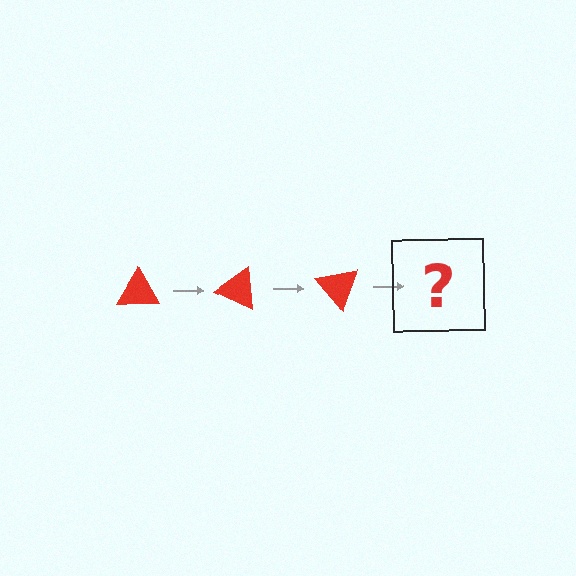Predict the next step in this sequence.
The next step is a red triangle rotated 75 degrees.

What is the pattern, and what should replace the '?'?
The pattern is that the triangle rotates 25 degrees each step. The '?' should be a red triangle rotated 75 degrees.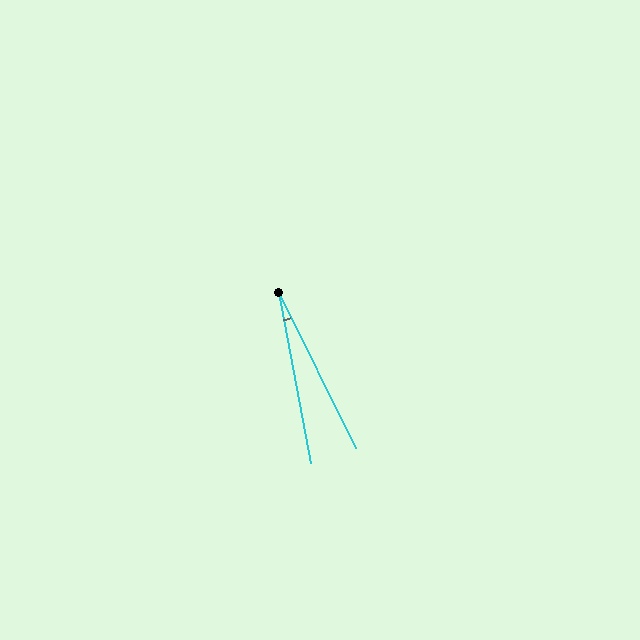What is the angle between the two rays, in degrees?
Approximately 16 degrees.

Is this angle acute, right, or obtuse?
It is acute.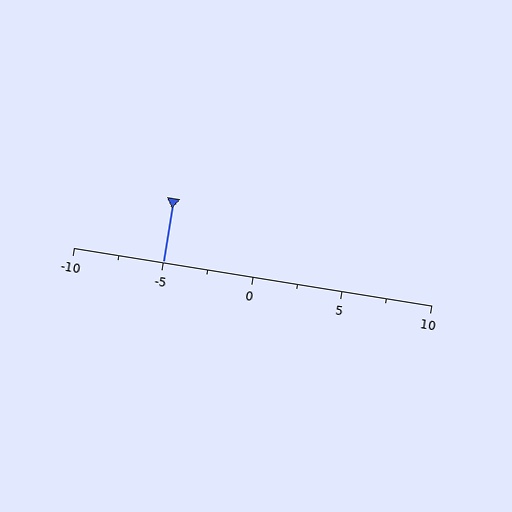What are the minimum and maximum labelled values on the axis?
The axis runs from -10 to 10.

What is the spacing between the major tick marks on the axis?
The major ticks are spaced 5 apart.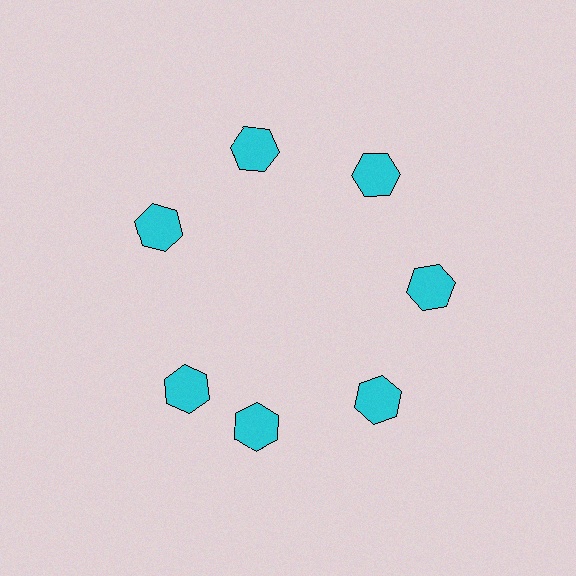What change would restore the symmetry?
The symmetry would be restored by rotating it back into even spacing with its neighbors so that all 7 hexagons sit at equal angles and equal distance from the center.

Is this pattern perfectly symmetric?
No. The 7 cyan hexagons are arranged in a ring, but one element near the 8 o'clock position is rotated out of alignment along the ring, breaking the 7-fold rotational symmetry.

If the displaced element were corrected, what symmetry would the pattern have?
It would have 7-fold rotational symmetry — the pattern would map onto itself every 51 degrees.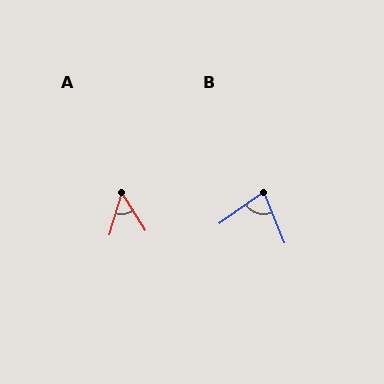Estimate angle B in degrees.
Approximately 76 degrees.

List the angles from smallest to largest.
A (49°), B (76°).